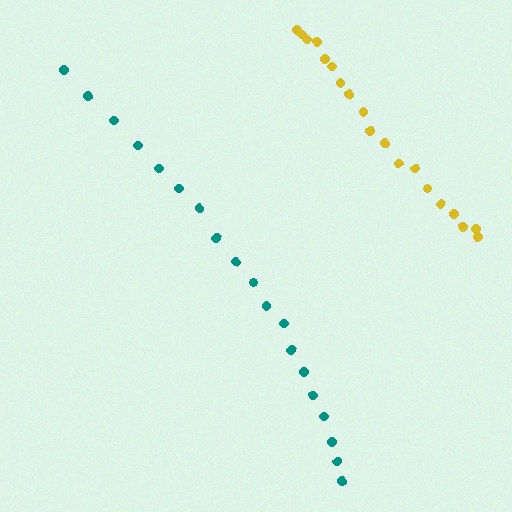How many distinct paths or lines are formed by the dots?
There are 2 distinct paths.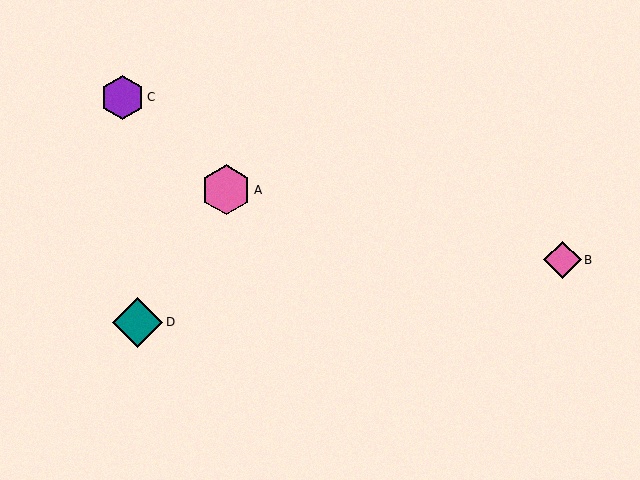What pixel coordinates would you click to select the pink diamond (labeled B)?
Click at (562, 260) to select the pink diamond B.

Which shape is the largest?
The teal diamond (labeled D) is the largest.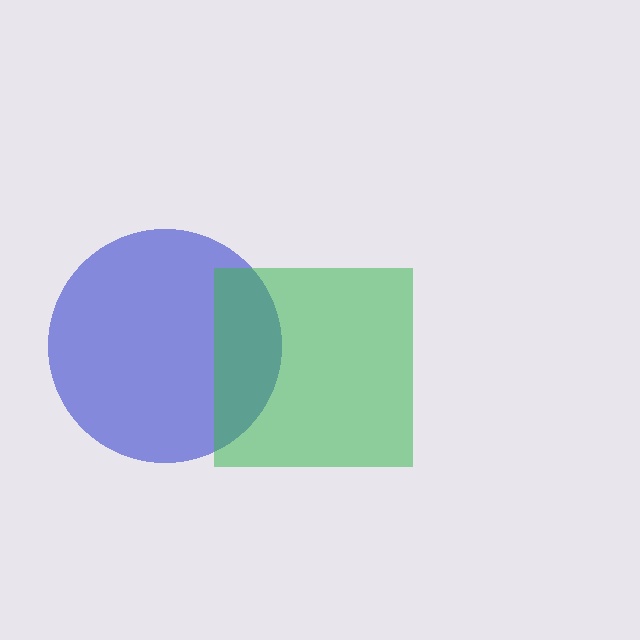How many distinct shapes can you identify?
There are 2 distinct shapes: a blue circle, a green square.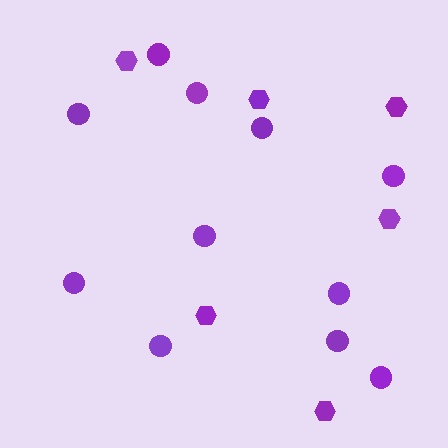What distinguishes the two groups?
There are 2 groups: one group of circles (11) and one group of hexagons (6).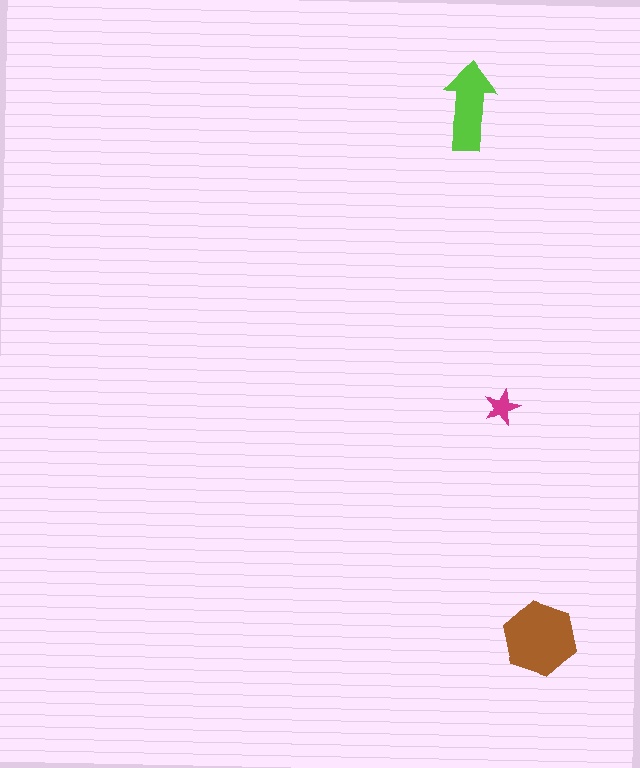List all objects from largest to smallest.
The brown hexagon, the lime arrow, the magenta star.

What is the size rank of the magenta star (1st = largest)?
3rd.